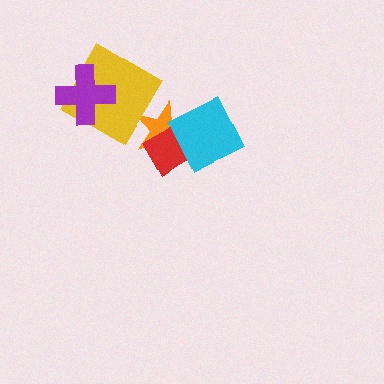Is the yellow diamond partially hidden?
Yes, it is partially covered by another shape.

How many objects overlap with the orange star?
2 objects overlap with the orange star.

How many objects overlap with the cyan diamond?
2 objects overlap with the cyan diamond.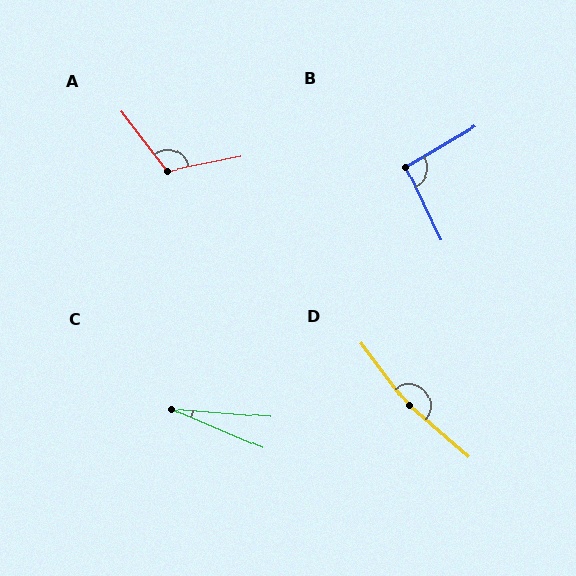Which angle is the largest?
D, at approximately 168 degrees.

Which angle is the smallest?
C, at approximately 19 degrees.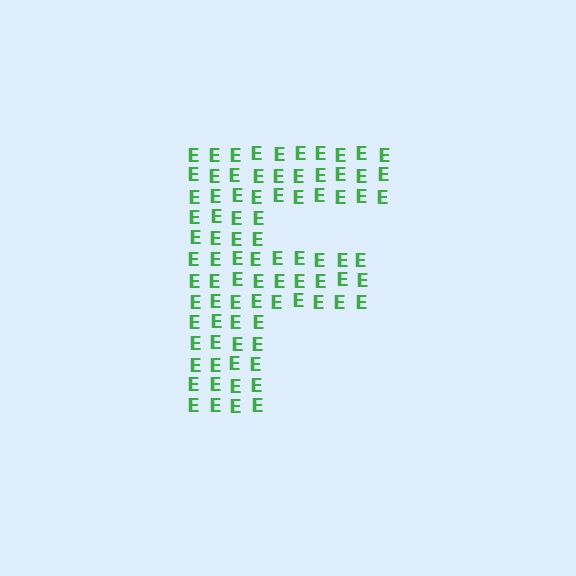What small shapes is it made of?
It is made of small letter E's.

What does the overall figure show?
The overall figure shows the letter F.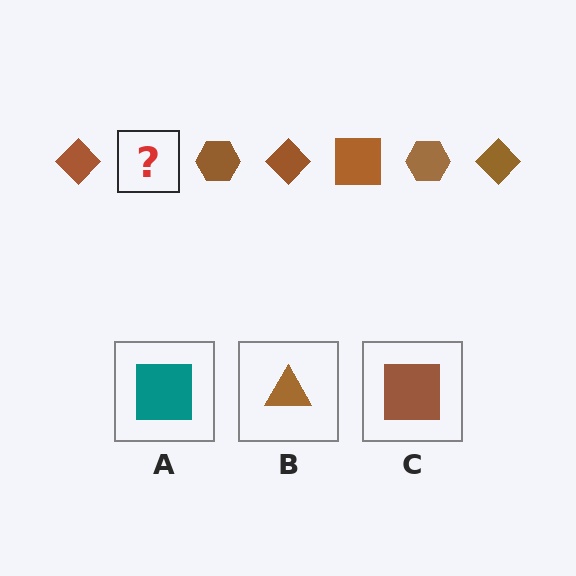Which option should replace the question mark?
Option C.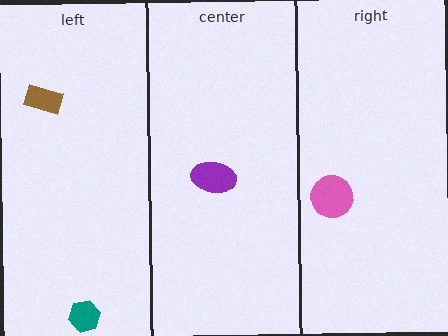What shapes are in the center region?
The purple ellipse.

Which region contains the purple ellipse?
The center region.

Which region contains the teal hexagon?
The left region.